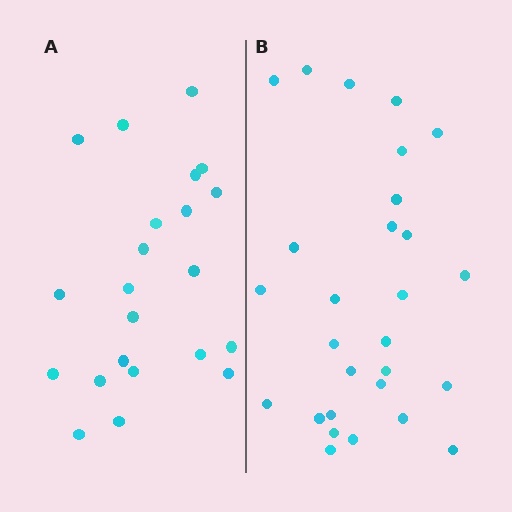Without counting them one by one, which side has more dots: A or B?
Region B (the right region) has more dots.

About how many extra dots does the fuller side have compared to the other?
Region B has about 6 more dots than region A.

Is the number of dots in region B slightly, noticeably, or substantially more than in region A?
Region B has noticeably more, but not dramatically so. The ratio is roughly 1.3 to 1.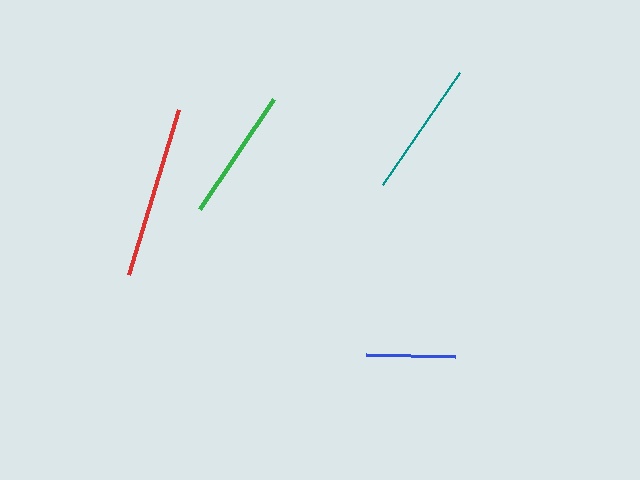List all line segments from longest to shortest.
From longest to shortest: red, teal, green, blue.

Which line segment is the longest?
The red line is the longest at approximately 172 pixels.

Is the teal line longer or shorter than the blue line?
The teal line is longer than the blue line.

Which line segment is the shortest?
The blue line is the shortest at approximately 89 pixels.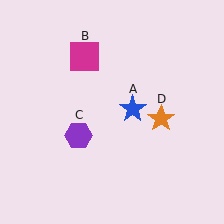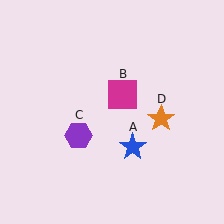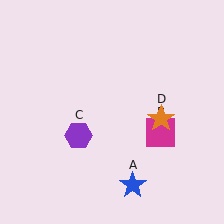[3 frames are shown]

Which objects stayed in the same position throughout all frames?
Purple hexagon (object C) and orange star (object D) remained stationary.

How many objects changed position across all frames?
2 objects changed position: blue star (object A), magenta square (object B).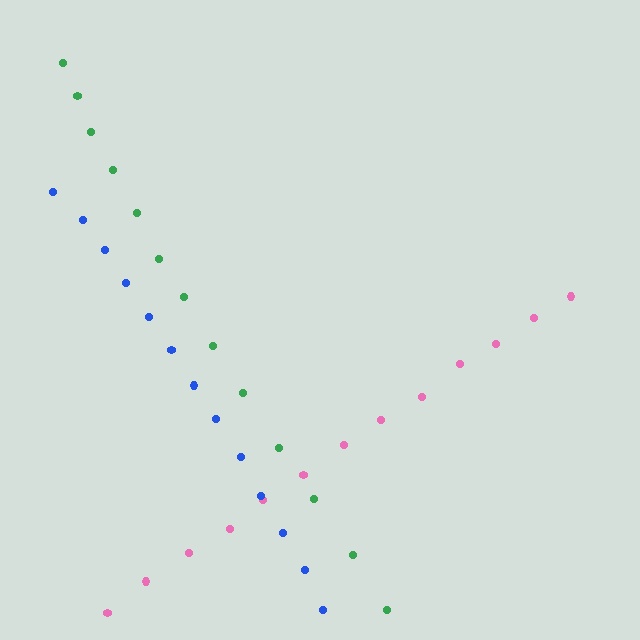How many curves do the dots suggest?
There are 3 distinct paths.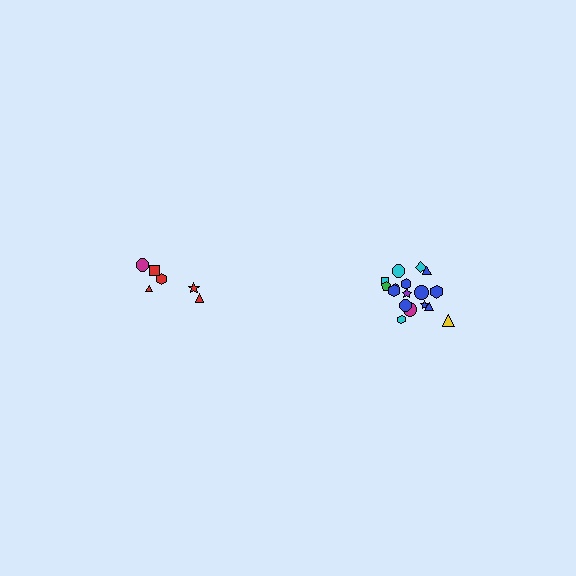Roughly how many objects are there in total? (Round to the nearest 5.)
Roughly 25 objects in total.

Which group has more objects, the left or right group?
The right group.